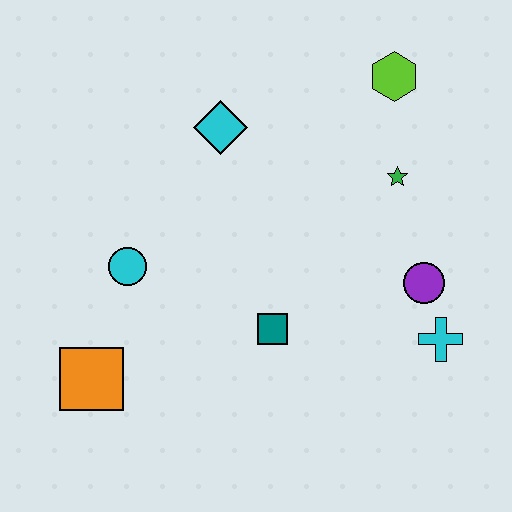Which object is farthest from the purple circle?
The orange square is farthest from the purple circle.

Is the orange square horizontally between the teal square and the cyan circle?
No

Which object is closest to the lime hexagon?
The green star is closest to the lime hexagon.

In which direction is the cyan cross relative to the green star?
The cyan cross is below the green star.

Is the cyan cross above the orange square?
Yes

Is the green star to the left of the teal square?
No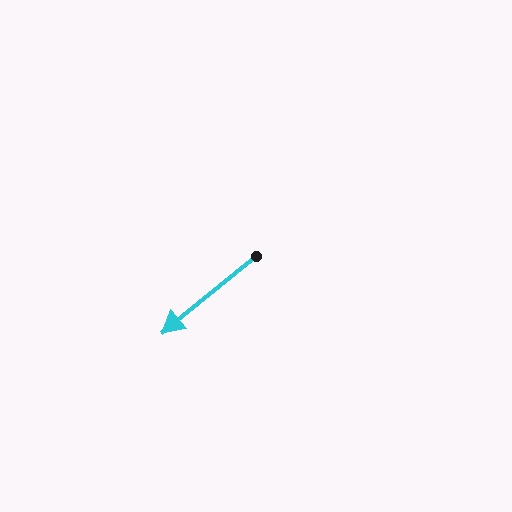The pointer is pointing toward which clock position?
Roughly 8 o'clock.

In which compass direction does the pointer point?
Southwest.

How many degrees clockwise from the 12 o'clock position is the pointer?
Approximately 231 degrees.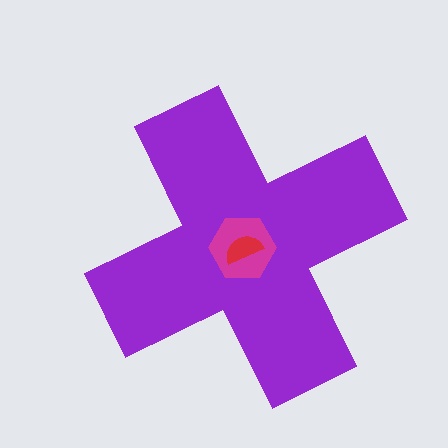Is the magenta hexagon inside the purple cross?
Yes.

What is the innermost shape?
The red semicircle.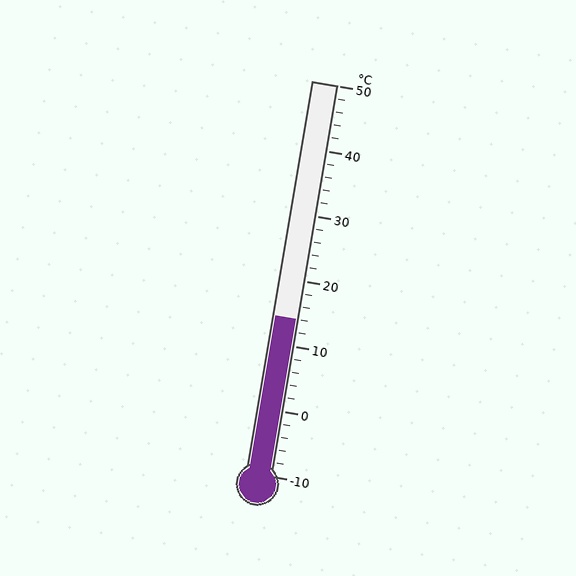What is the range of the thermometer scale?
The thermometer scale ranges from -10°C to 50°C.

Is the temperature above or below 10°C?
The temperature is above 10°C.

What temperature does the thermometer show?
The thermometer shows approximately 14°C.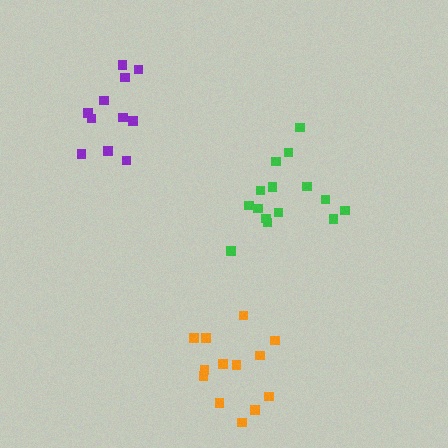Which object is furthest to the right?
The green cluster is rightmost.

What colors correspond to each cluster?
The clusters are colored: purple, orange, green.